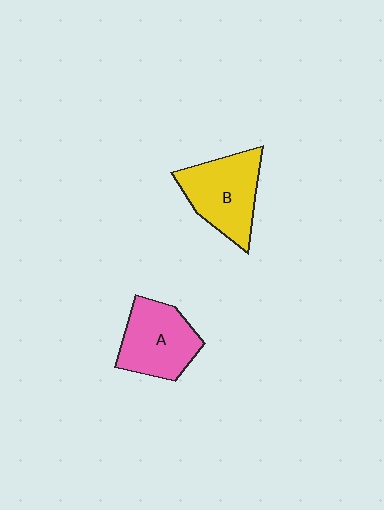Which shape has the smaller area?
Shape A (pink).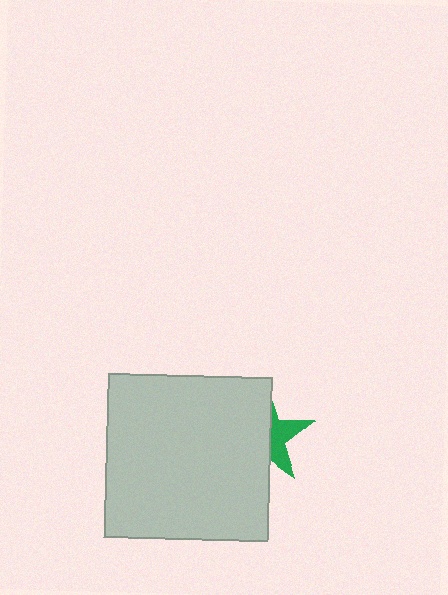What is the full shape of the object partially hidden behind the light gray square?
The partially hidden object is a green star.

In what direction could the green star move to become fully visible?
The green star could move right. That would shift it out from behind the light gray square entirely.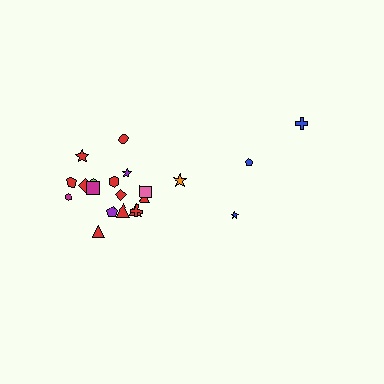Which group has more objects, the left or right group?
The left group.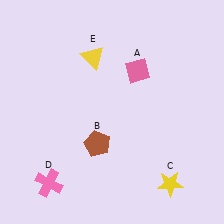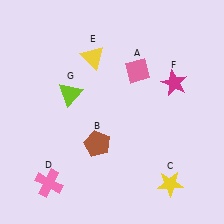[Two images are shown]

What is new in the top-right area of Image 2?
A magenta star (F) was added in the top-right area of Image 2.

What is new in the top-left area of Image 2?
A lime triangle (G) was added in the top-left area of Image 2.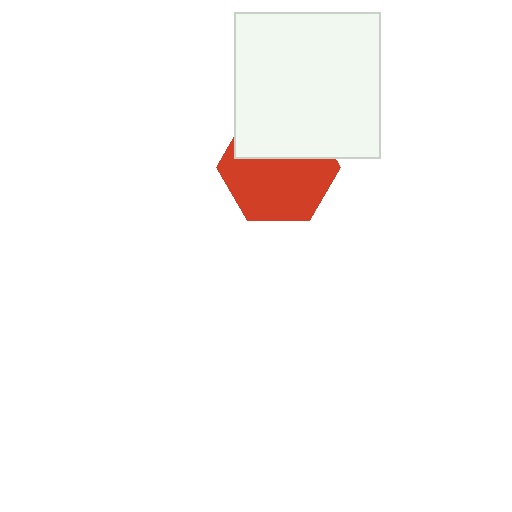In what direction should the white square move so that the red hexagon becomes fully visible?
The white square should move up. That is the shortest direction to clear the overlap and leave the red hexagon fully visible.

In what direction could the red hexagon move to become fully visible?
The red hexagon could move down. That would shift it out from behind the white square entirely.